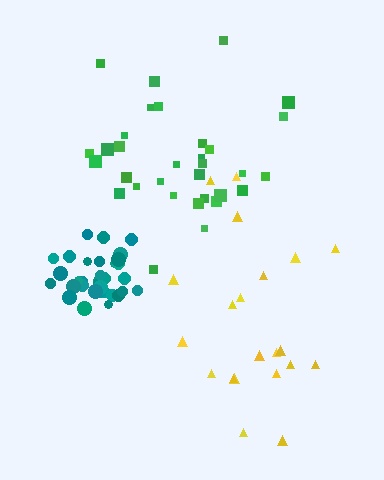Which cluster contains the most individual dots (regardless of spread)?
Teal (33).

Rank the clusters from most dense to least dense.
teal, green, yellow.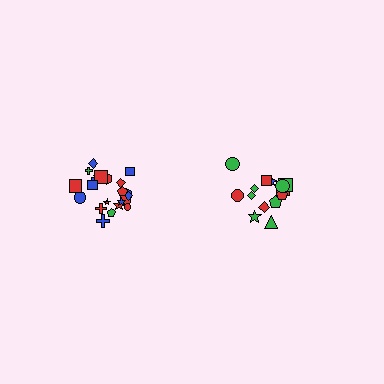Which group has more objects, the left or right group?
The left group.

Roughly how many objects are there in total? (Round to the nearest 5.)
Roughly 35 objects in total.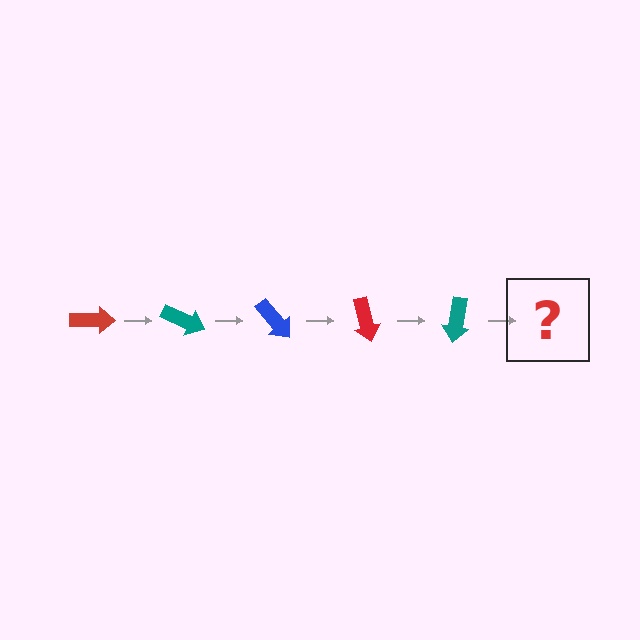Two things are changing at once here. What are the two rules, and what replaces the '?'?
The two rules are that it rotates 25 degrees each step and the color cycles through red, teal, and blue. The '?' should be a blue arrow, rotated 125 degrees from the start.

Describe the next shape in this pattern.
It should be a blue arrow, rotated 125 degrees from the start.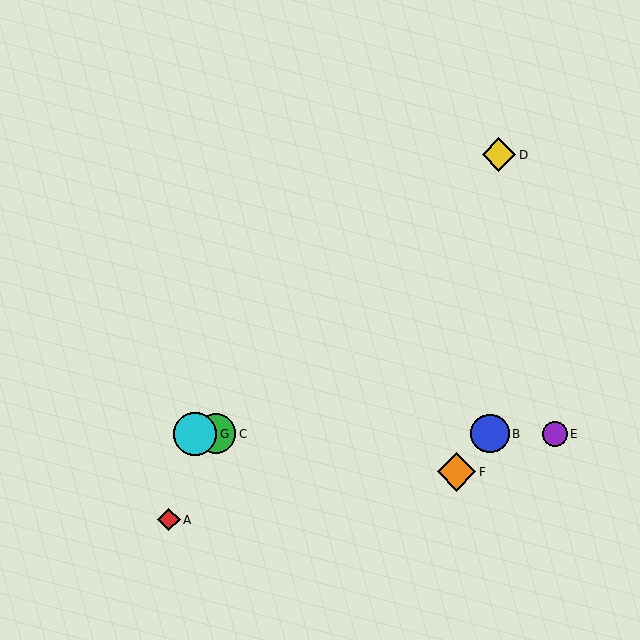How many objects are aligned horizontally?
4 objects (B, C, E, G) are aligned horizontally.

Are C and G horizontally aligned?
Yes, both are at y≈434.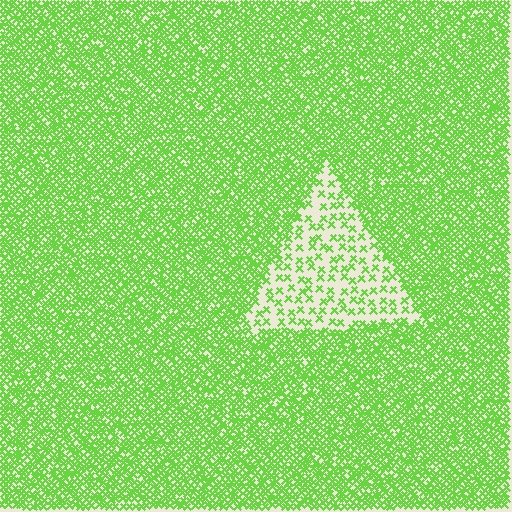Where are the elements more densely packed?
The elements are more densely packed outside the triangle boundary.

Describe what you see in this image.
The image contains small lime elements arranged at two different densities. A triangle-shaped region is visible where the elements are less densely packed than the surrounding area.